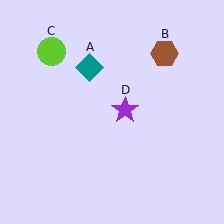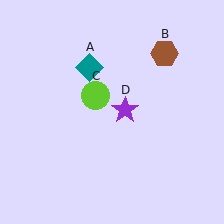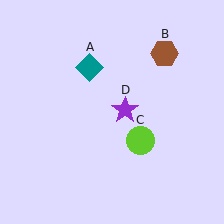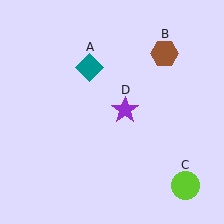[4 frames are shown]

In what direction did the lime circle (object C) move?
The lime circle (object C) moved down and to the right.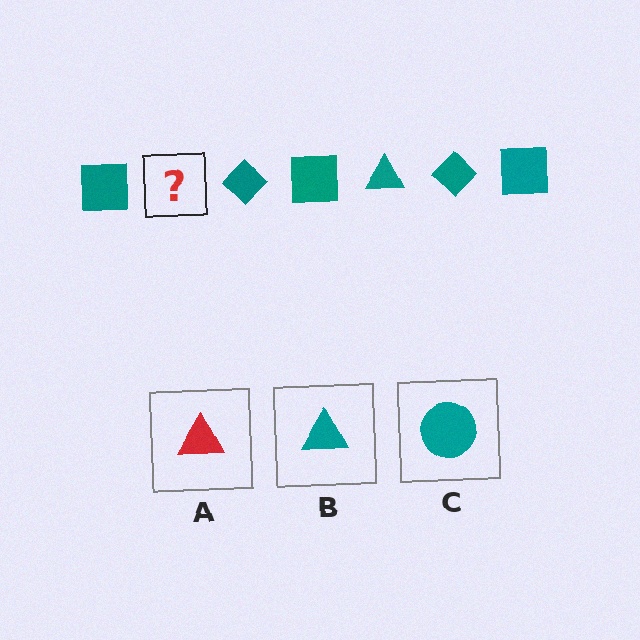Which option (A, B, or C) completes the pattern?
B.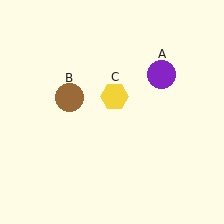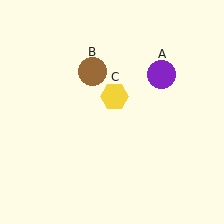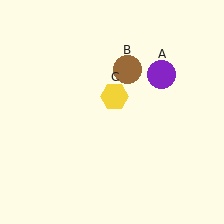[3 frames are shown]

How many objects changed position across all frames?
1 object changed position: brown circle (object B).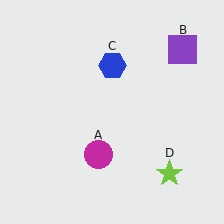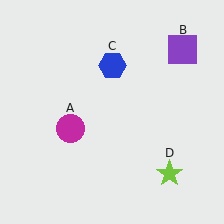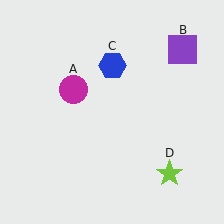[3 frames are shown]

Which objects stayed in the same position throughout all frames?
Purple square (object B) and blue hexagon (object C) and lime star (object D) remained stationary.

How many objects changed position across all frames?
1 object changed position: magenta circle (object A).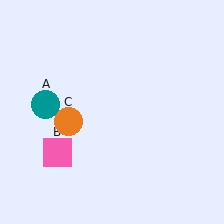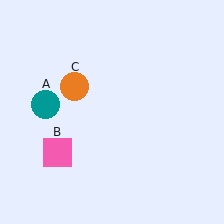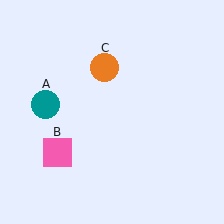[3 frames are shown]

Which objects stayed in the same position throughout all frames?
Teal circle (object A) and pink square (object B) remained stationary.